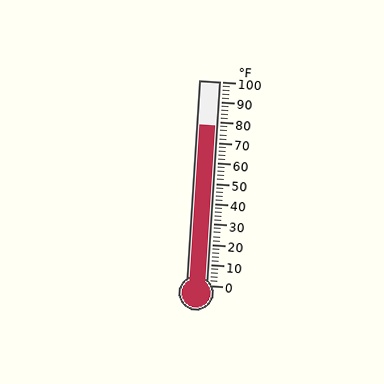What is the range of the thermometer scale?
The thermometer scale ranges from 0°F to 100°F.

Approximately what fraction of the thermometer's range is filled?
The thermometer is filled to approximately 80% of its range.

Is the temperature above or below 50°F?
The temperature is above 50°F.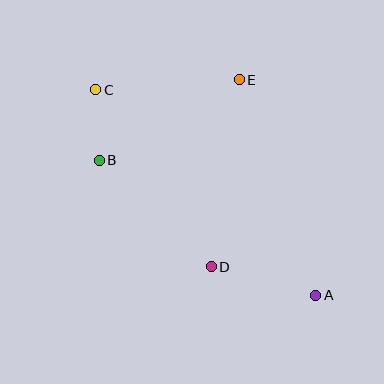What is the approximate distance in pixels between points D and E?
The distance between D and E is approximately 189 pixels.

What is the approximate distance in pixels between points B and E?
The distance between B and E is approximately 161 pixels.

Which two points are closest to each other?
Points B and C are closest to each other.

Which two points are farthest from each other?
Points A and C are farthest from each other.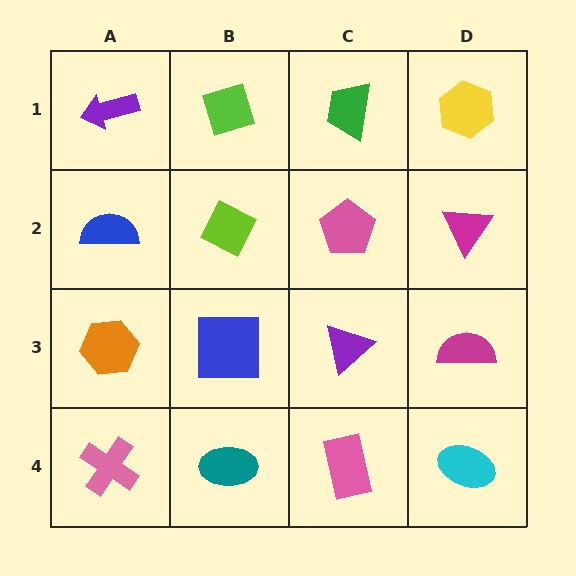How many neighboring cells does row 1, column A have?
2.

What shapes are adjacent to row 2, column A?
A purple arrow (row 1, column A), an orange hexagon (row 3, column A), a lime diamond (row 2, column B).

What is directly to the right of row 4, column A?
A teal ellipse.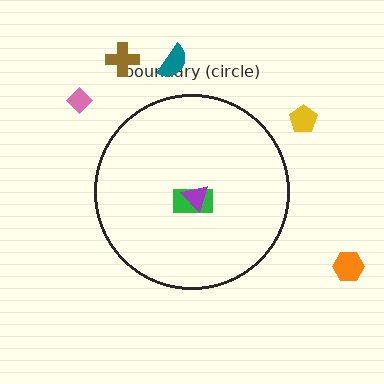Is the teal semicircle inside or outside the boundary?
Outside.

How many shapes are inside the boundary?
2 inside, 5 outside.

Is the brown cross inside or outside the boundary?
Outside.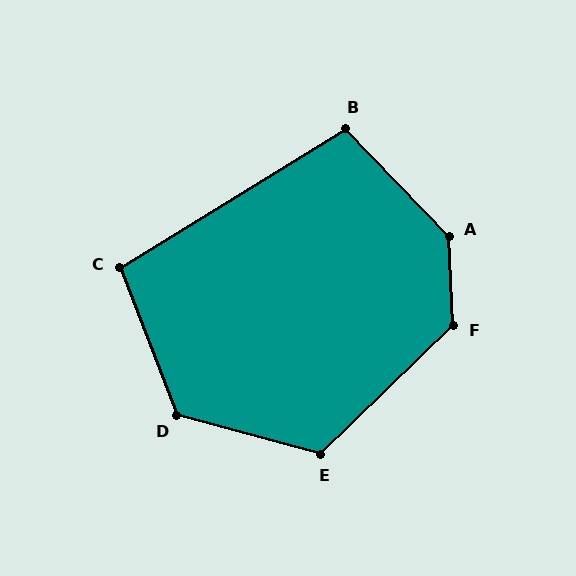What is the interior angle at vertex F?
Approximately 132 degrees (obtuse).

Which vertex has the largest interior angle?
A, at approximately 139 degrees.